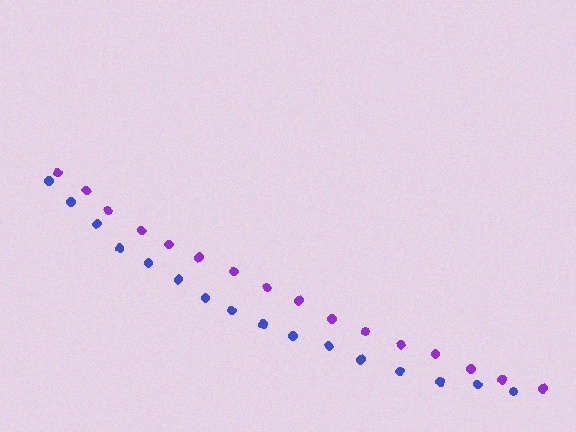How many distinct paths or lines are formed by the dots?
There are 2 distinct paths.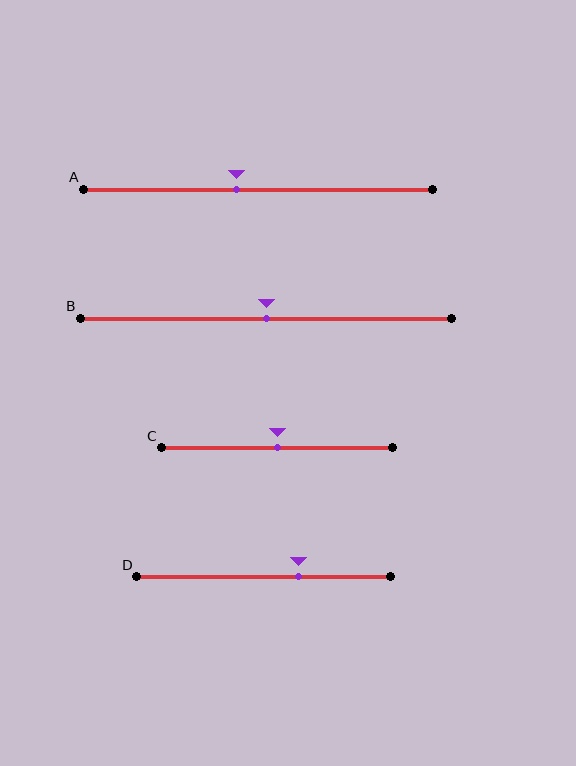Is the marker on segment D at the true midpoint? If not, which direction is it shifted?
No, the marker on segment D is shifted to the right by about 14% of the segment length.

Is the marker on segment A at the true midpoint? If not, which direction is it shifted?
No, the marker on segment A is shifted to the left by about 6% of the segment length.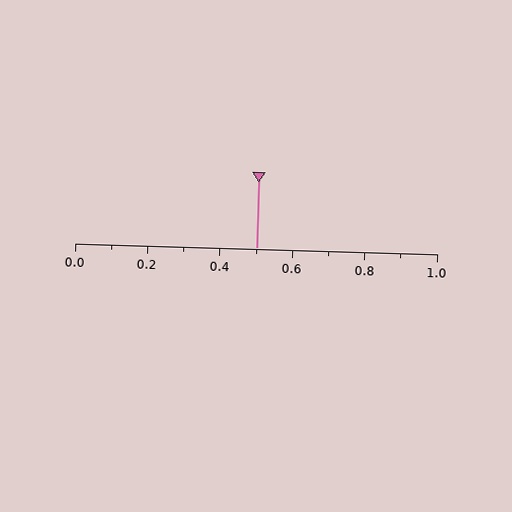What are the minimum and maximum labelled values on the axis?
The axis runs from 0.0 to 1.0.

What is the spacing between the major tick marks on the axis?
The major ticks are spaced 0.2 apart.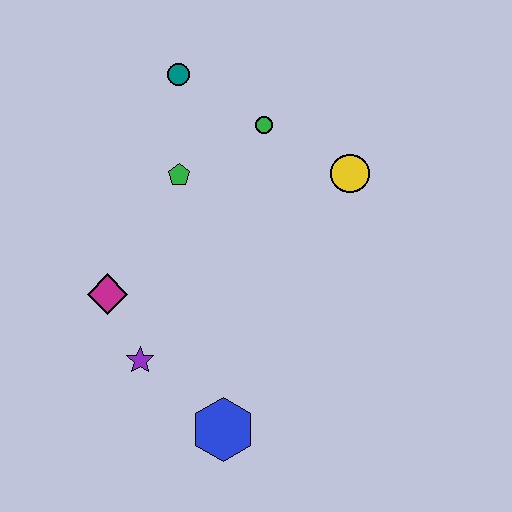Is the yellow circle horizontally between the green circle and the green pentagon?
No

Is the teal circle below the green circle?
No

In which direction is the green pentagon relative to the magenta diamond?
The green pentagon is above the magenta diamond.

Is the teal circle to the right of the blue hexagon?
No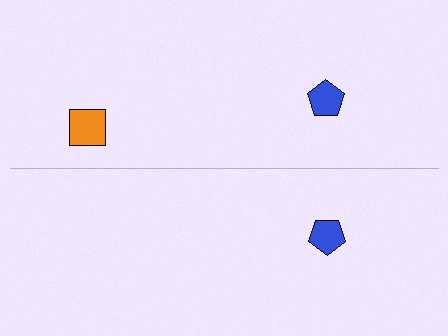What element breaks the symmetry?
A orange square is missing from the bottom side.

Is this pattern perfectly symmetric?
No, the pattern is not perfectly symmetric. A orange square is missing from the bottom side.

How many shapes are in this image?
There are 3 shapes in this image.